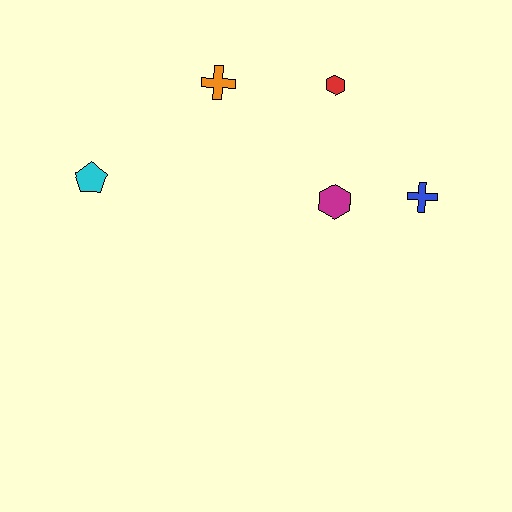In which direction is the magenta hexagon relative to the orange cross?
The magenta hexagon is to the right of the orange cross.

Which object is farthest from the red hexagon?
The cyan pentagon is farthest from the red hexagon.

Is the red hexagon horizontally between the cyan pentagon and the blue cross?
Yes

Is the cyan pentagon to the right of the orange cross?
No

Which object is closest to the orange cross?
The red hexagon is closest to the orange cross.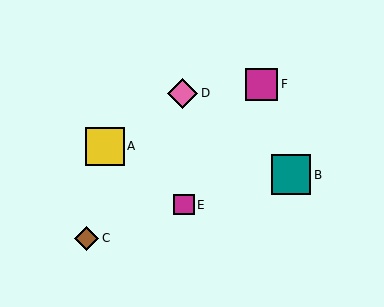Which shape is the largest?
The teal square (labeled B) is the largest.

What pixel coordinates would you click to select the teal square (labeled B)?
Click at (291, 175) to select the teal square B.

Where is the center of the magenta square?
The center of the magenta square is at (261, 84).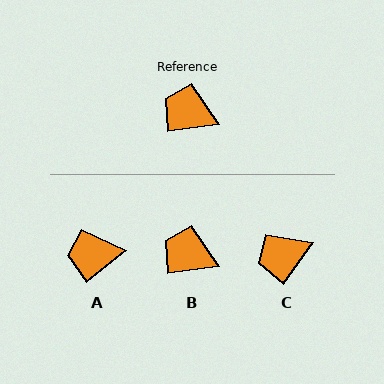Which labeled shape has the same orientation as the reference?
B.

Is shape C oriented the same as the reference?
No, it is off by about 47 degrees.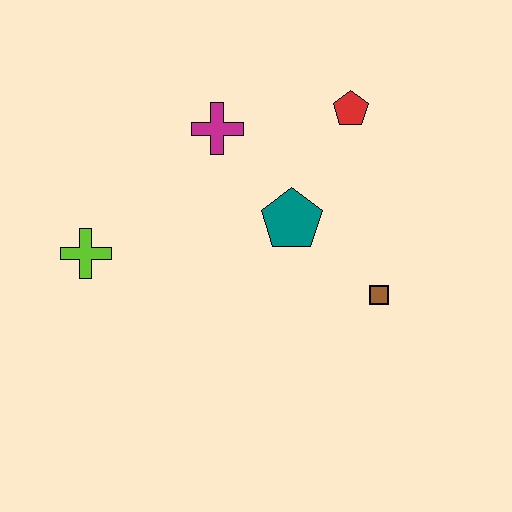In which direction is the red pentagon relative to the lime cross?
The red pentagon is to the right of the lime cross.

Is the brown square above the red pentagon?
No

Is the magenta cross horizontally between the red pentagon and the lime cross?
Yes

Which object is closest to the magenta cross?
The teal pentagon is closest to the magenta cross.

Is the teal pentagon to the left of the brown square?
Yes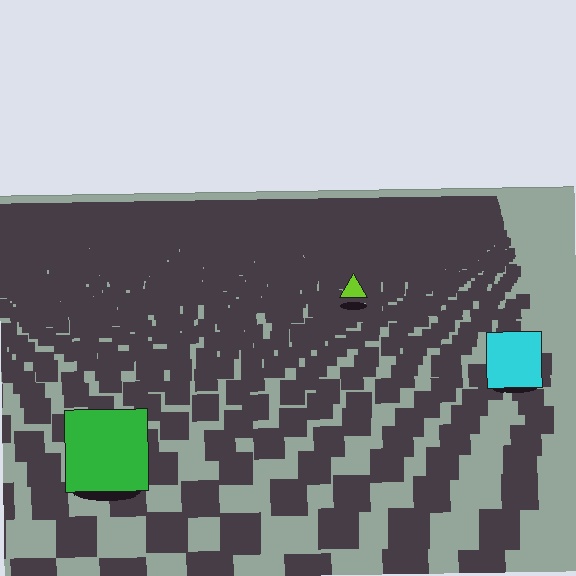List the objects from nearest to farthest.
From nearest to farthest: the green square, the cyan square, the lime triangle.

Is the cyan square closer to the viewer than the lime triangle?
Yes. The cyan square is closer — you can tell from the texture gradient: the ground texture is coarser near it.